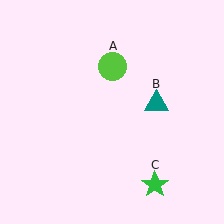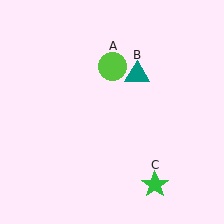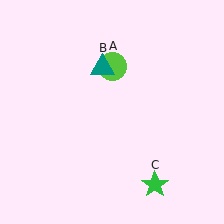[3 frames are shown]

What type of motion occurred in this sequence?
The teal triangle (object B) rotated counterclockwise around the center of the scene.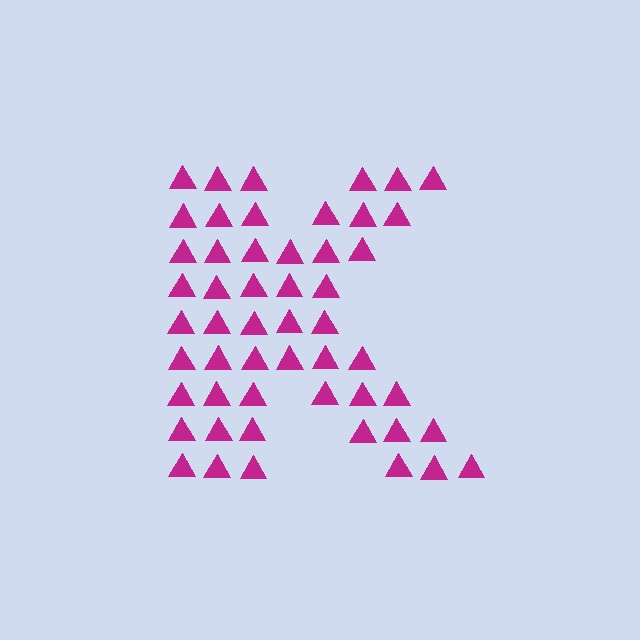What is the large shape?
The large shape is the letter K.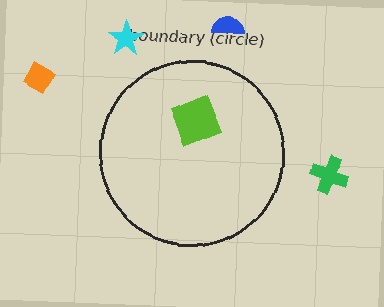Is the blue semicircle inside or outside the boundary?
Outside.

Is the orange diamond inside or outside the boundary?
Outside.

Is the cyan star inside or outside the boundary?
Outside.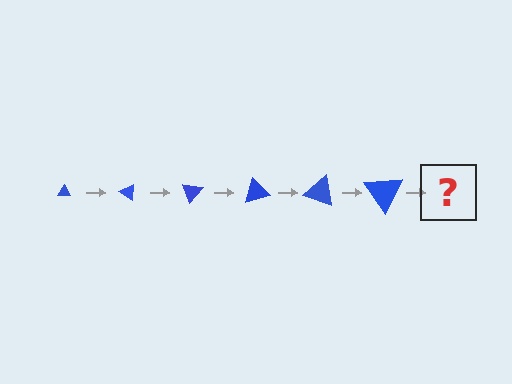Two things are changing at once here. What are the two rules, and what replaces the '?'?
The two rules are that the triangle grows larger each step and it rotates 35 degrees each step. The '?' should be a triangle, larger than the previous one and rotated 210 degrees from the start.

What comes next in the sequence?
The next element should be a triangle, larger than the previous one and rotated 210 degrees from the start.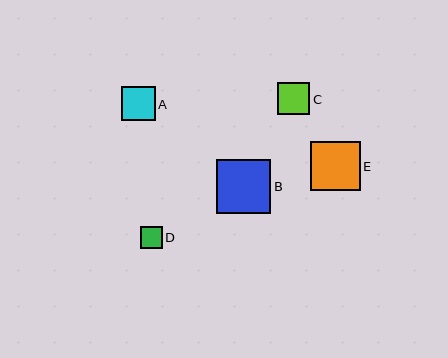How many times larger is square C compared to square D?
Square C is approximately 1.5 times the size of square D.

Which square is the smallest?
Square D is the smallest with a size of approximately 22 pixels.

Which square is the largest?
Square B is the largest with a size of approximately 54 pixels.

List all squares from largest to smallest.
From largest to smallest: B, E, A, C, D.